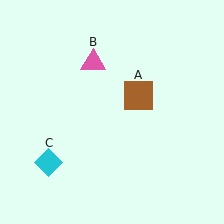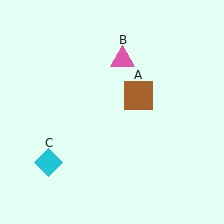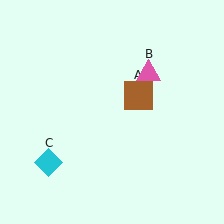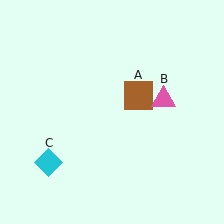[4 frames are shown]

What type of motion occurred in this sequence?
The pink triangle (object B) rotated clockwise around the center of the scene.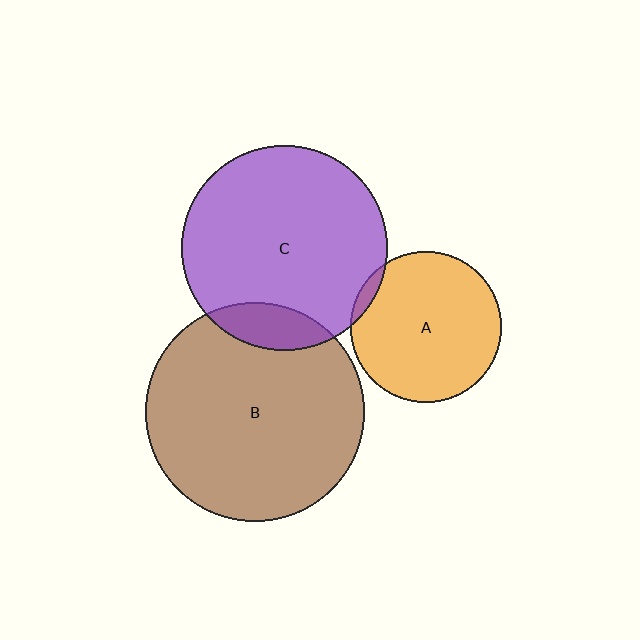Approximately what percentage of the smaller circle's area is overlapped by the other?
Approximately 5%.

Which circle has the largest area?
Circle B (brown).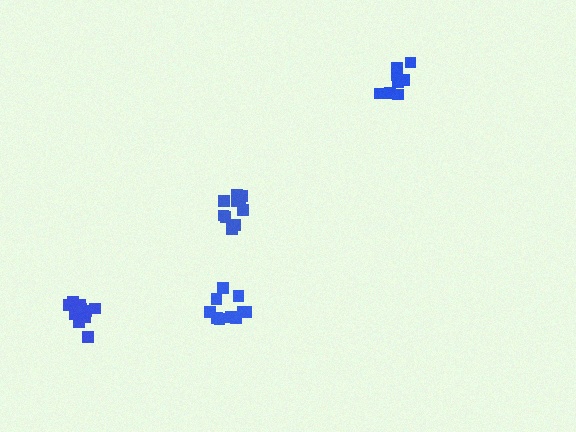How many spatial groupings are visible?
There are 4 spatial groupings.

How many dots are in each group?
Group 1: 8 dots, Group 2: 10 dots, Group 3: 10 dots, Group 4: 10 dots (38 total).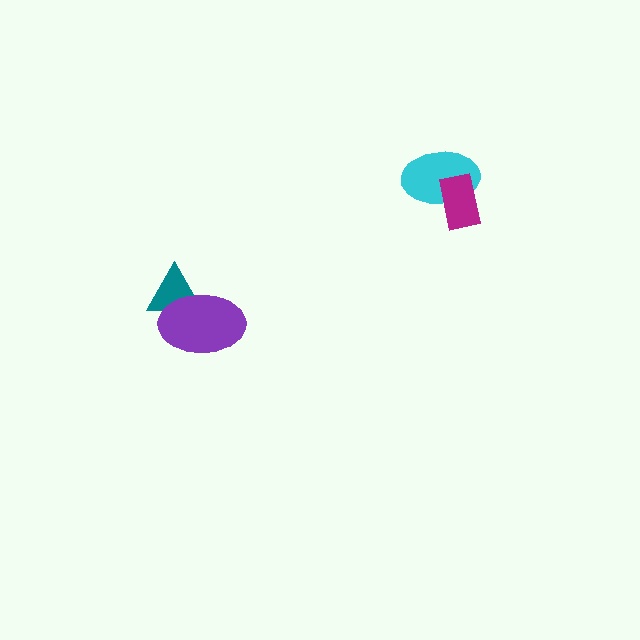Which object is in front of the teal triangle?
The purple ellipse is in front of the teal triangle.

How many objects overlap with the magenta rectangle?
1 object overlaps with the magenta rectangle.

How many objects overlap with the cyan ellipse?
1 object overlaps with the cyan ellipse.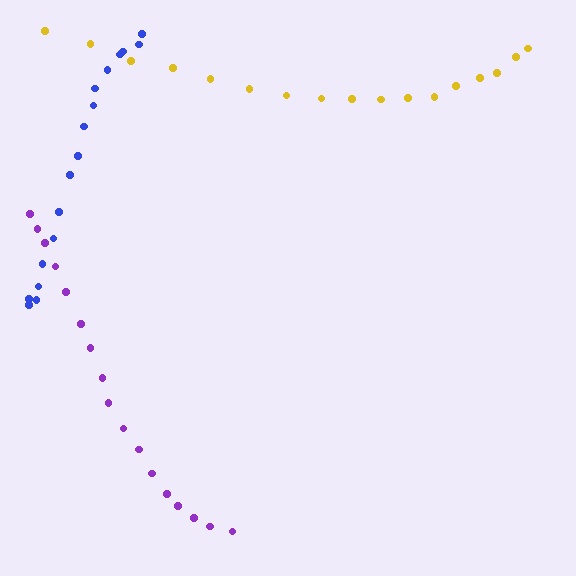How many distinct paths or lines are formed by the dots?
There are 3 distinct paths.